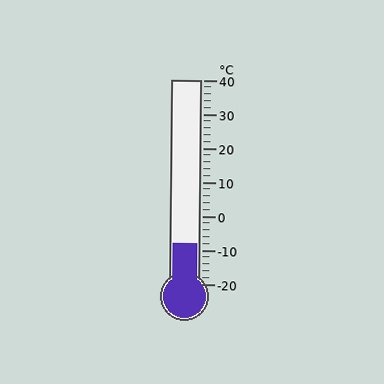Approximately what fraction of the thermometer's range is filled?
The thermometer is filled to approximately 20% of its range.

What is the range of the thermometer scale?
The thermometer scale ranges from -20°C to 40°C.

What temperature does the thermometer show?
The thermometer shows approximately -8°C.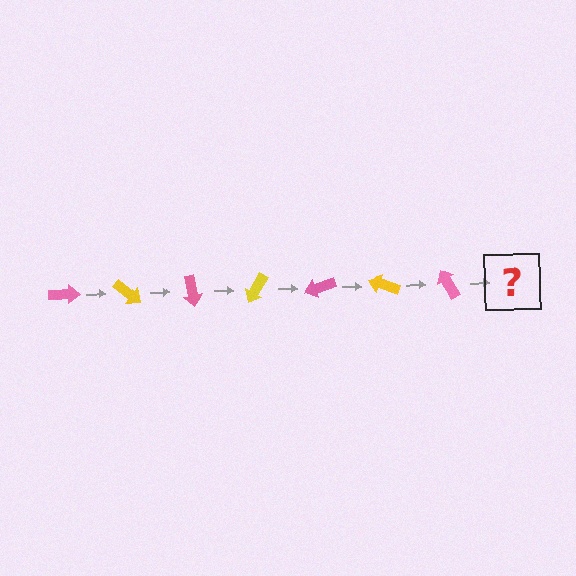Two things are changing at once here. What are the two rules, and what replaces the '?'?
The two rules are that it rotates 40 degrees each step and the color cycles through pink and yellow. The '?' should be a yellow arrow, rotated 280 degrees from the start.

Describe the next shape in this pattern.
It should be a yellow arrow, rotated 280 degrees from the start.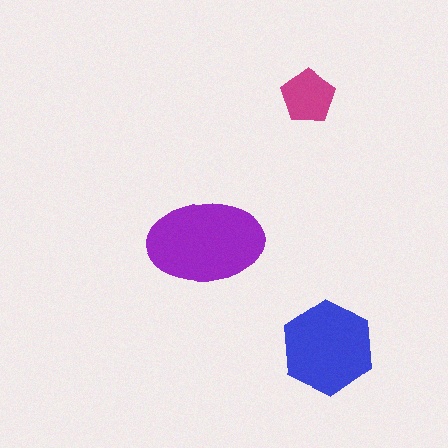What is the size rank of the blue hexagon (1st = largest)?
2nd.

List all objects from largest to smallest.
The purple ellipse, the blue hexagon, the magenta pentagon.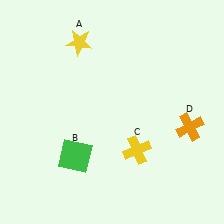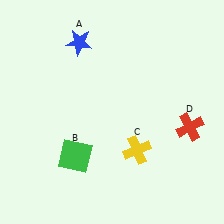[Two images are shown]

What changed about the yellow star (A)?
In Image 1, A is yellow. In Image 2, it changed to blue.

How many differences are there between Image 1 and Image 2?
There are 2 differences between the two images.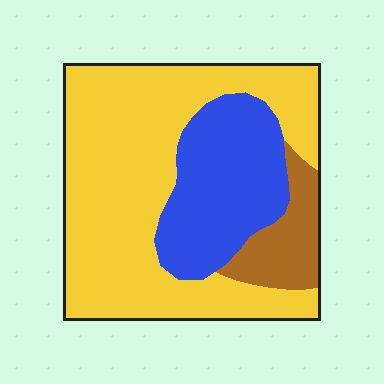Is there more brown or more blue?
Blue.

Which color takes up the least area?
Brown, at roughly 10%.